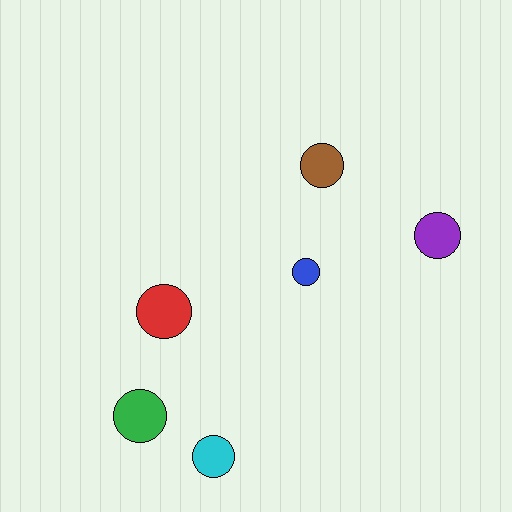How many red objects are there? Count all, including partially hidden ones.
There is 1 red object.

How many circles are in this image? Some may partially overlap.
There are 6 circles.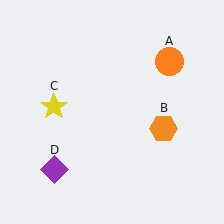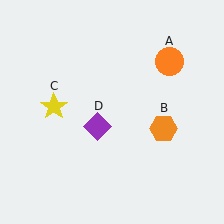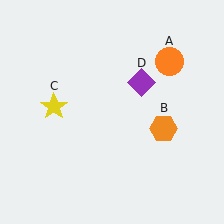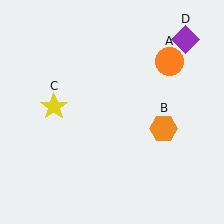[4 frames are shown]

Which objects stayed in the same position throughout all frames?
Orange circle (object A) and orange hexagon (object B) and yellow star (object C) remained stationary.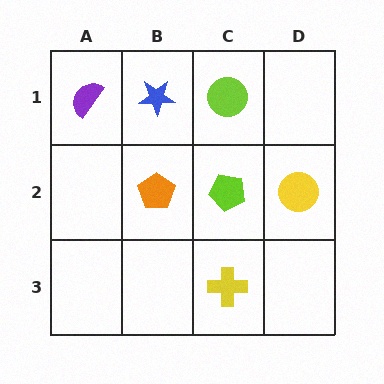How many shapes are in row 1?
3 shapes.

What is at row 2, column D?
A yellow circle.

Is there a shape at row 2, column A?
No, that cell is empty.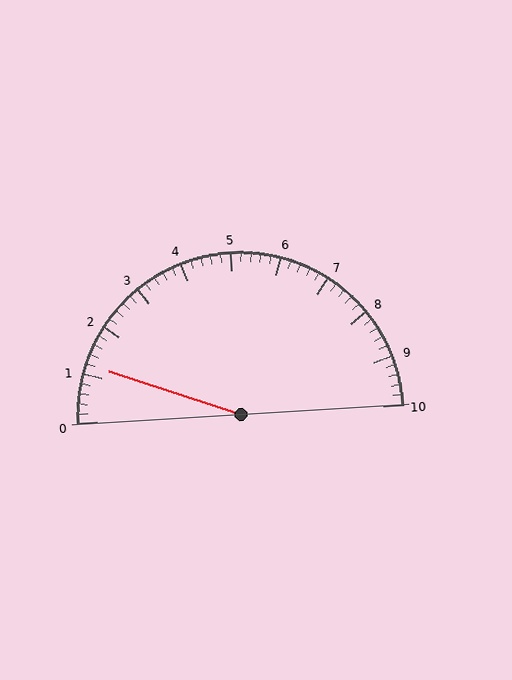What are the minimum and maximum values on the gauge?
The gauge ranges from 0 to 10.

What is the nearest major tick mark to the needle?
The nearest major tick mark is 1.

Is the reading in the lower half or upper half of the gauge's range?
The reading is in the lower half of the range (0 to 10).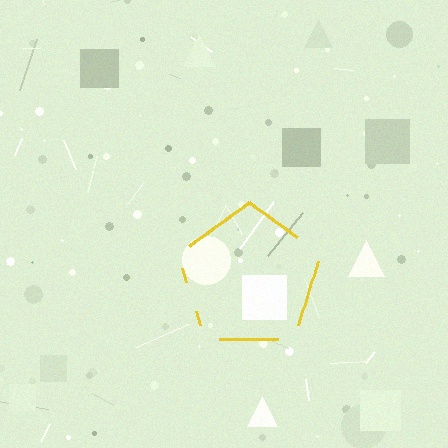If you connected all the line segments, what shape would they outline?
They would outline a pentagon.